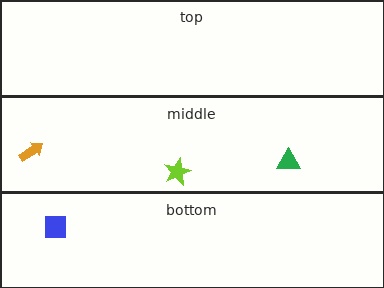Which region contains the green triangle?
The middle region.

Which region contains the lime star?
The middle region.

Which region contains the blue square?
The bottom region.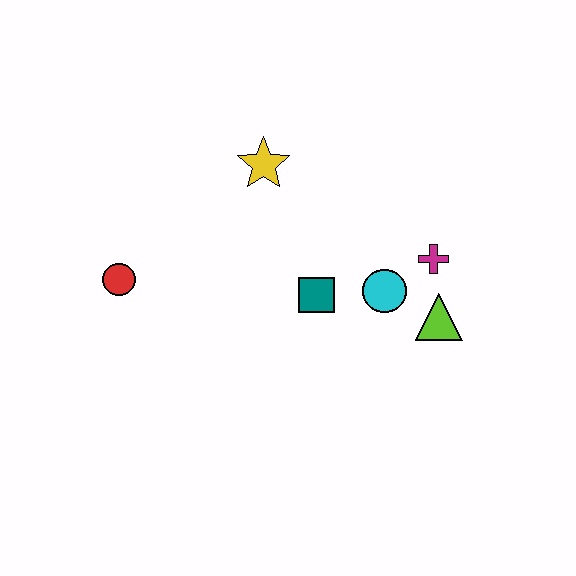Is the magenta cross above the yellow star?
No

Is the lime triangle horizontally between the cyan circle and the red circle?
No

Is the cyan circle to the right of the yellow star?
Yes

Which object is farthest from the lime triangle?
The red circle is farthest from the lime triangle.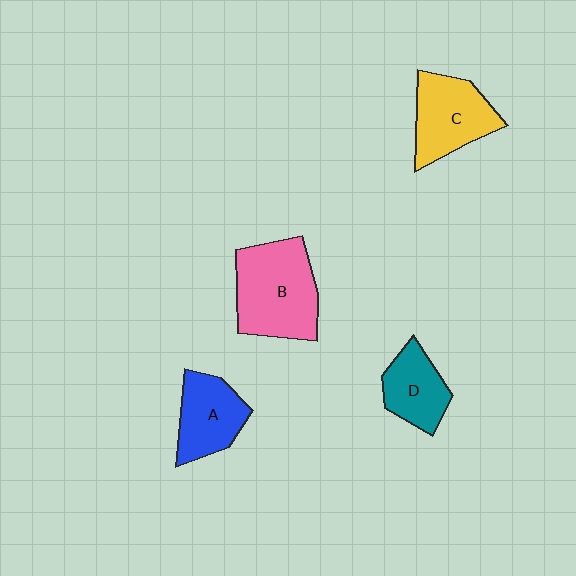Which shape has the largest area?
Shape B (pink).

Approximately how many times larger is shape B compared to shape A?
Approximately 1.5 times.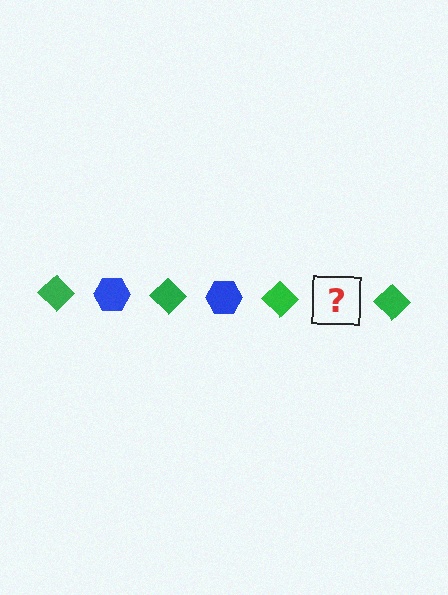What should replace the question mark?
The question mark should be replaced with a blue hexagon.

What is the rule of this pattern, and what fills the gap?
The rule is that the pattern alternates between green diamond and blue hexagon. The gap should be filled with a blue hexagon.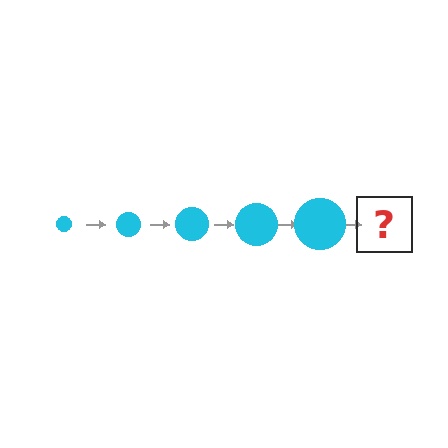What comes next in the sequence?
The next element should be a cyan circle, larger than the previous one.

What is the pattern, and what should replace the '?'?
The pattern is that the circle gets progressively larger each step. The '?' should be a cyan circle, larger than the previous one.